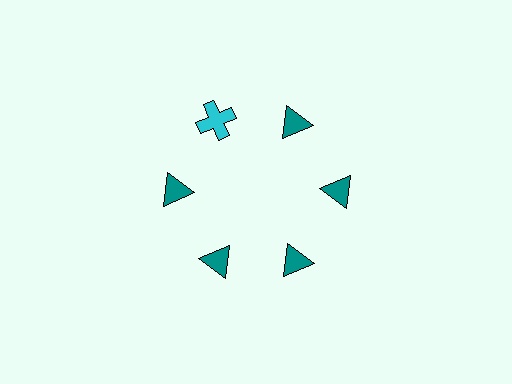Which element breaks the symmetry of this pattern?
The cyan cross at roughly the 11 o'clock position breaks the symmetry. All other shapes are teal triangles.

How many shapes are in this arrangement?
There are 6 shapes arranged in a ring pattern.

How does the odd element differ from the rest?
It differs in both color (cyan instead of teal) and shape (cross instead of triangle).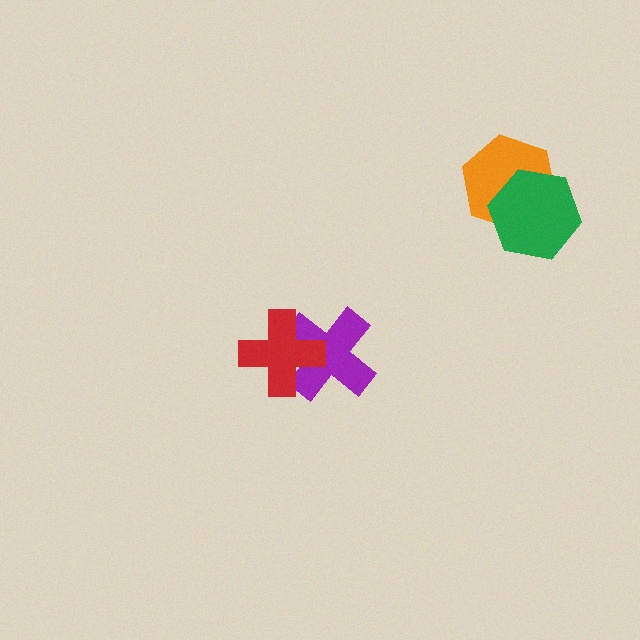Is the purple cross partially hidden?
Yes, it is partially covered by another shape.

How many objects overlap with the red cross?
1 object overlaps with the red cross.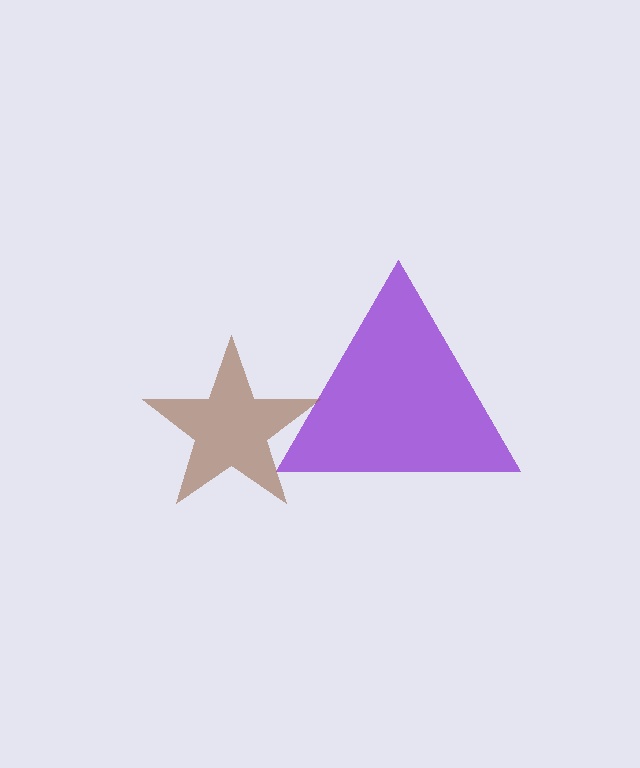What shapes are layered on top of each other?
The layered shapes are: a purple triangle, a brown star.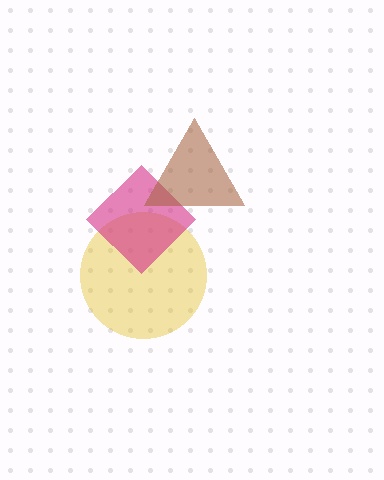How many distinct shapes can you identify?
There are 3 distinct shapes: a yellow circle, a magenta diamond, a brown triangle.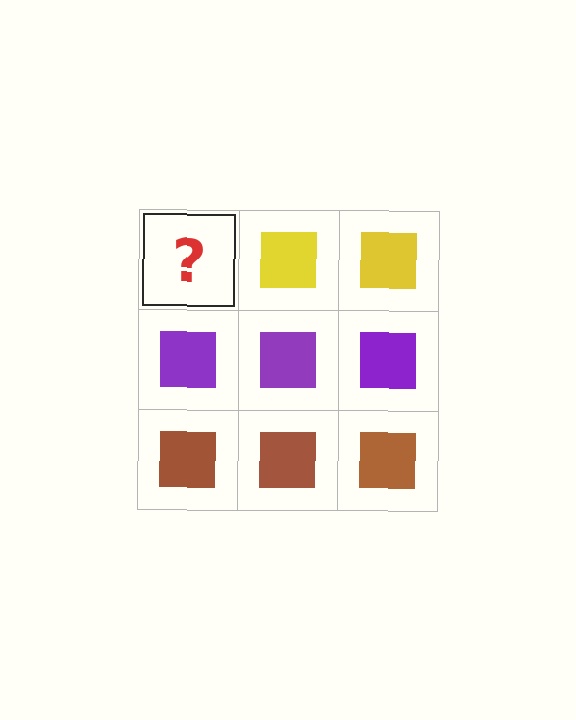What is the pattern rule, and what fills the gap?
The rule is that each row has a consistent color. The gap should be filled with a yellow square.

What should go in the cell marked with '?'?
The missing cell should contain a yellow square.